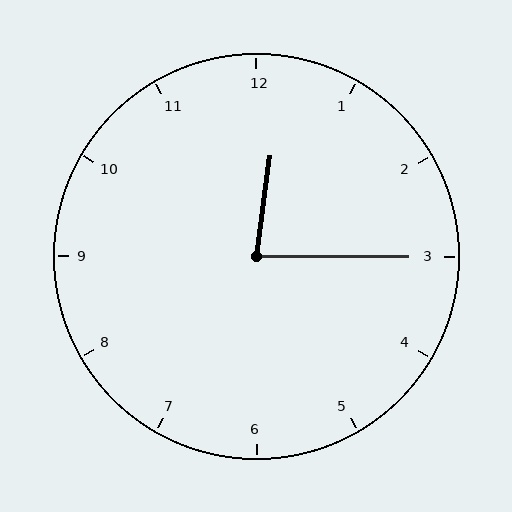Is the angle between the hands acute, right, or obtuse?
It is acute.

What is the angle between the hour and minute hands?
Approximately 82 degrees.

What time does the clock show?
12:15.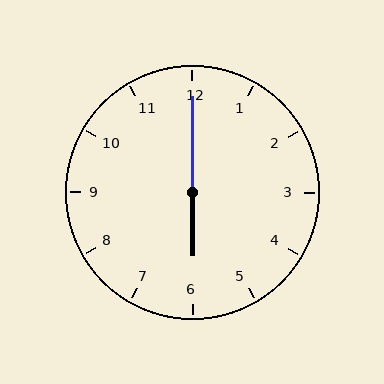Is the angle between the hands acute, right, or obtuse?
It is obtuse.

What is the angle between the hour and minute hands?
Approximately 180 degrees.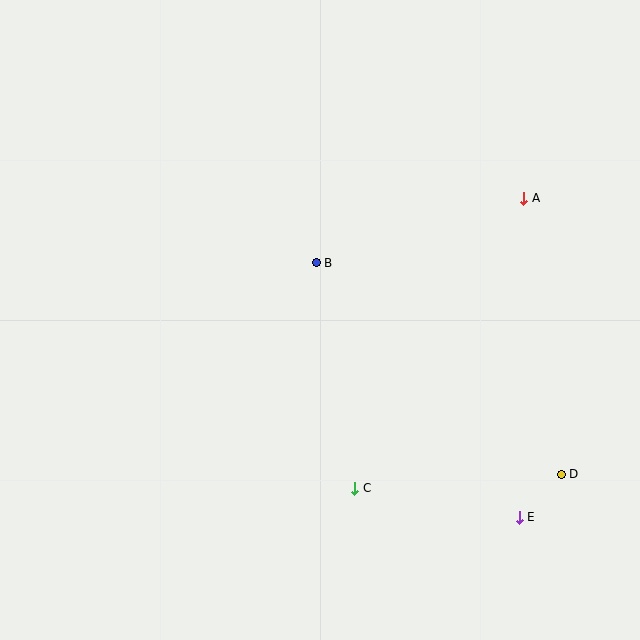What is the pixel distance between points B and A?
The distance between B and A is 217 pixels.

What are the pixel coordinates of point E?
Point E is at (519, 517).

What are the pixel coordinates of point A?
Point A is at (524, 198).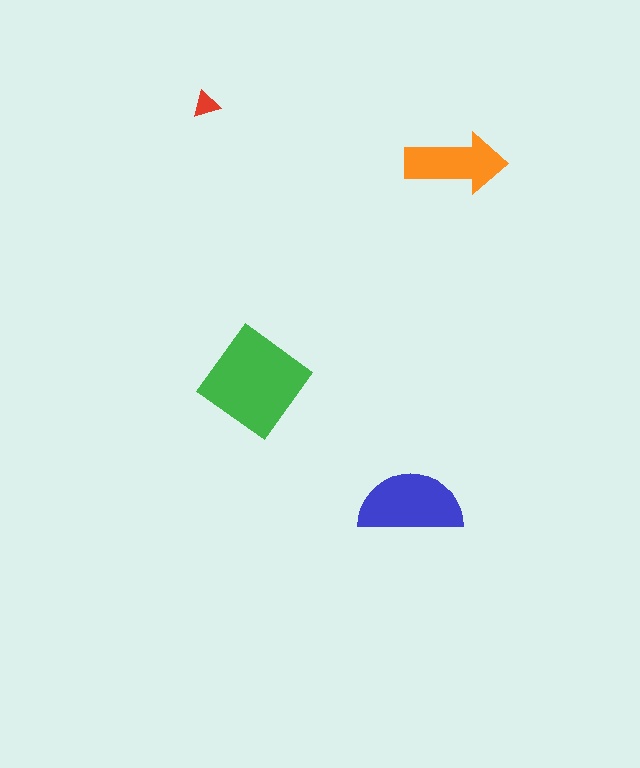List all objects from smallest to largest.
The red triangle, the orange arrow, the blue semicircle, the green diamond.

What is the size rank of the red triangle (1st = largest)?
4th.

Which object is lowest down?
The blue semicircle is bottommost.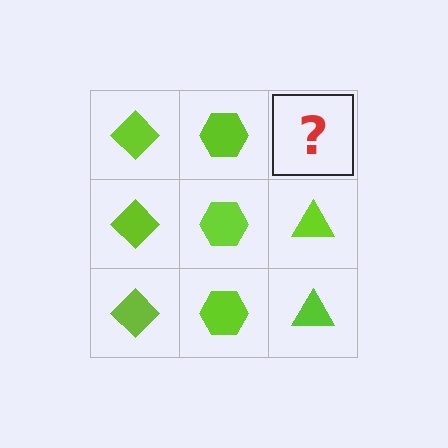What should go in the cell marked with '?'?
The missing cell should contain a lime triangle.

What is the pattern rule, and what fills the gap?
The rule is that each column has a consistent shape. The gap should be filled with a lime triangle.